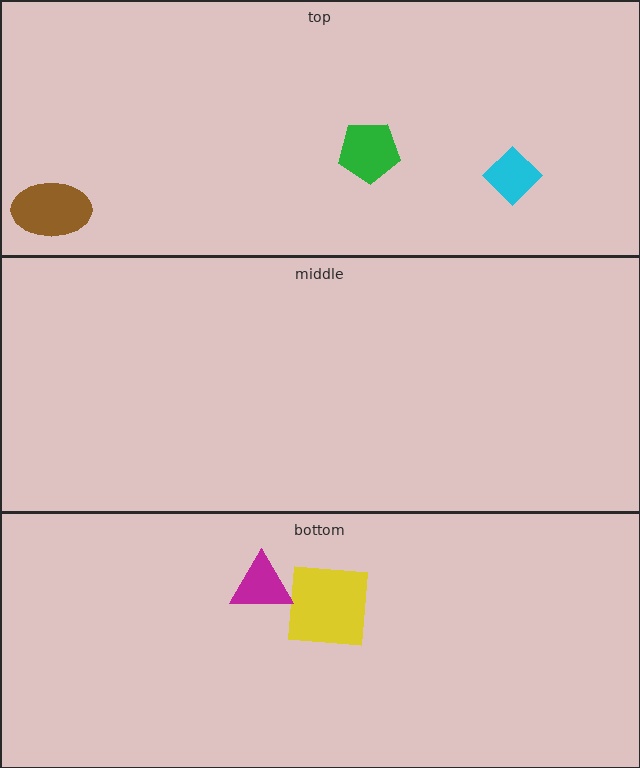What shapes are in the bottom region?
The yellow square, the magenta triangle.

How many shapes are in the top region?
3.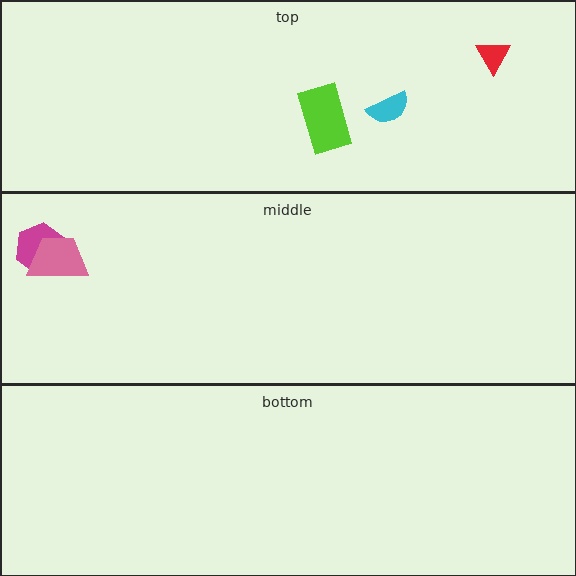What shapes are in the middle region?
The magenta hexagon, the pink trapezoid.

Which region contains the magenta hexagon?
The middle region.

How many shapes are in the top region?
3.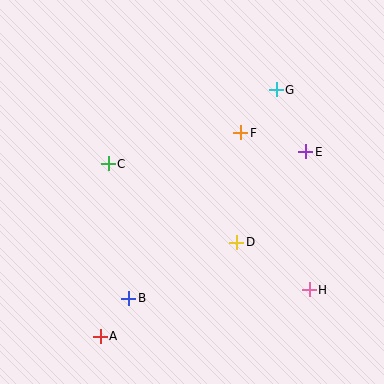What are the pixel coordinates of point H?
Point H is at (309, 290).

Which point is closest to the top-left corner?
Point C is closest to the top-left corner.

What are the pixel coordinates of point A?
Point A is at (100, 336).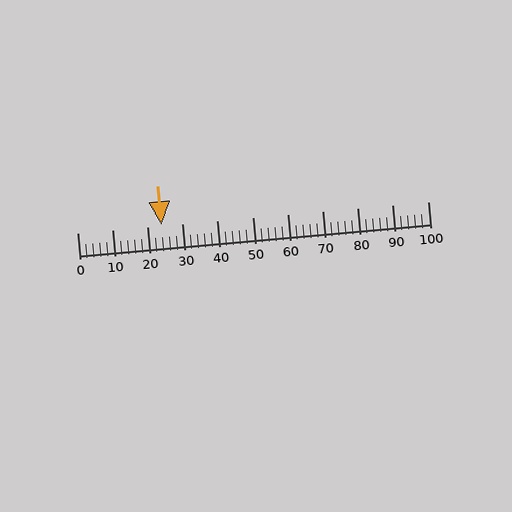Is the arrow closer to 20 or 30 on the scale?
The arrow is closer to 20.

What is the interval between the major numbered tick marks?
The major tick marks are spaced 10 units apart.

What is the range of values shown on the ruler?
The ruler shows values from 0 to 100.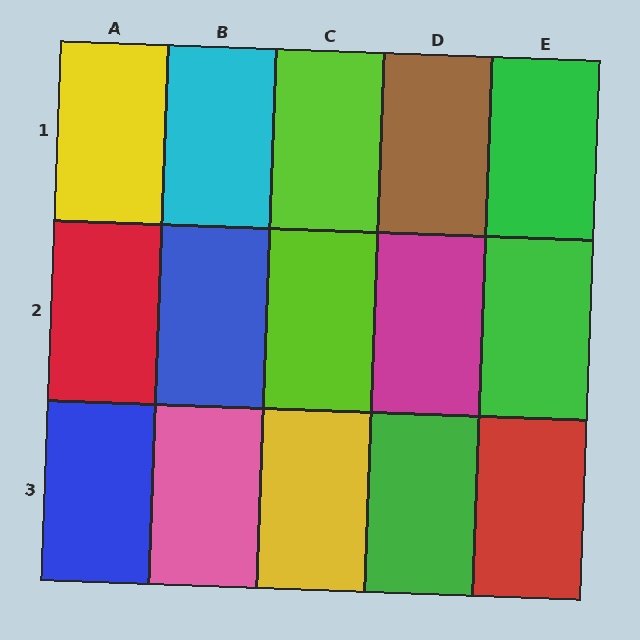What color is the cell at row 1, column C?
Lime.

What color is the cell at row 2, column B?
Blue.